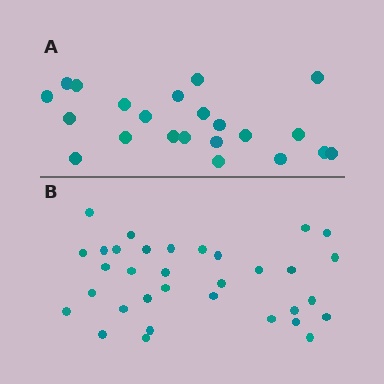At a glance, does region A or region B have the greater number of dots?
Region B (the bottom region) has more dots.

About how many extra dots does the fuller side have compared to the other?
Region B has roughly 12 or so more dots than region A.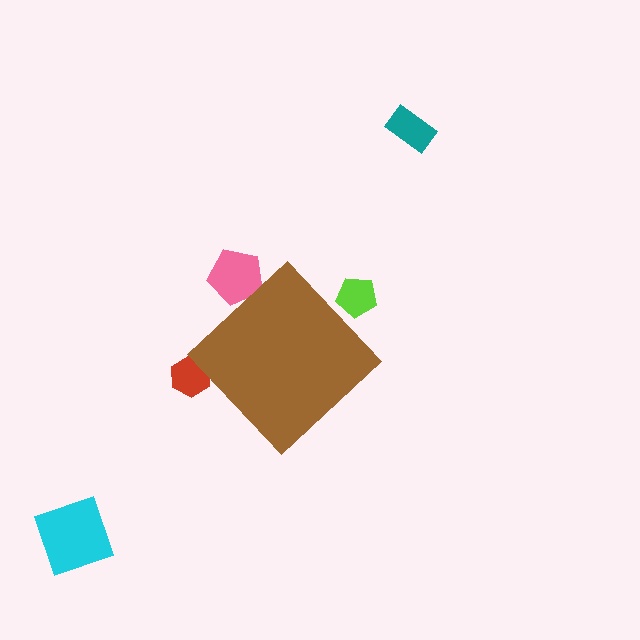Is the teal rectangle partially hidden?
No, the teal rectangle is fully visible.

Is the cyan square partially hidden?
No, the cyan square is fully visible.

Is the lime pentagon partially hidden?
Yes, the lime pentagon is partially hidden behind the brown diamond.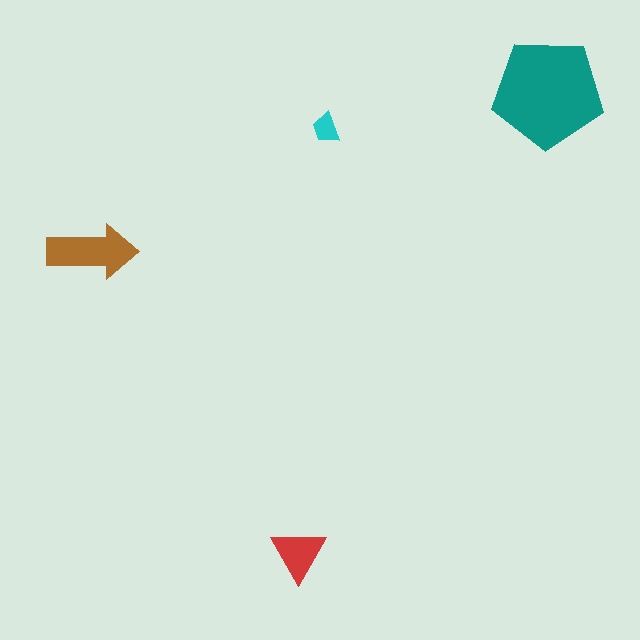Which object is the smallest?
The cyan trapezoid.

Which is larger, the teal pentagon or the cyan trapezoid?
The teal pentagon.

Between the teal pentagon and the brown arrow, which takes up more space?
The teal pentagon.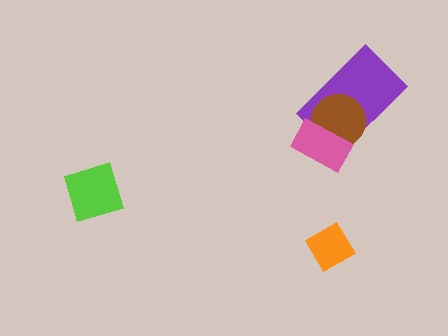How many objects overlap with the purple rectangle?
2 objects overlap with the purple rectangle.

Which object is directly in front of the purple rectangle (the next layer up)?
The brown circle is directly in front of the purple rectangle.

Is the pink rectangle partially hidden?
No, no other shape covers it.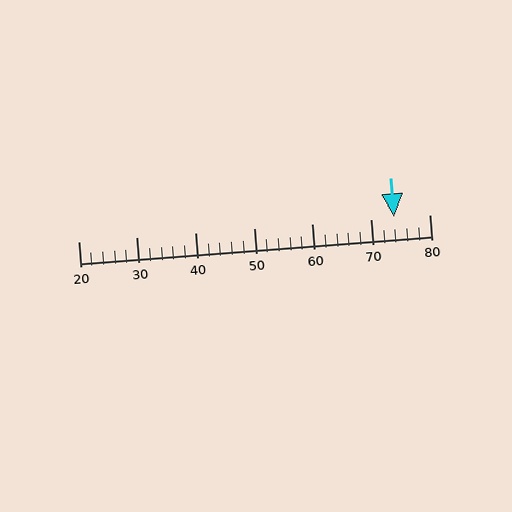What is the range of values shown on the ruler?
The ruler shows values from 20 to 80.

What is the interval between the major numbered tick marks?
The major tick marks are spaced 10 units apart.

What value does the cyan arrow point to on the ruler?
The cyan arrow points to approximately 74.